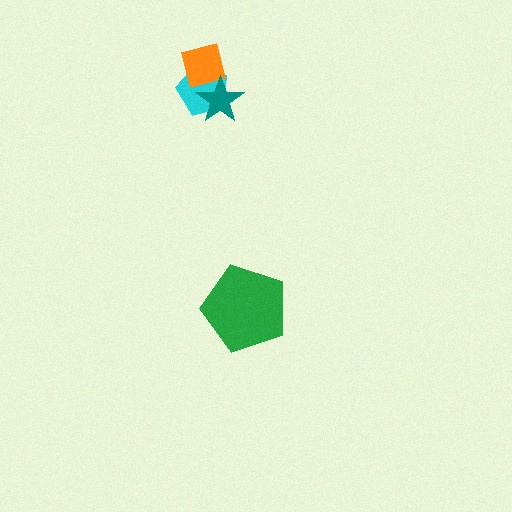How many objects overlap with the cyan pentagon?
2 objects overlap with the cyan pentagon.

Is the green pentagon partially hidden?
No, no other shape covers it.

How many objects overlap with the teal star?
2 objects overlap with the teal star.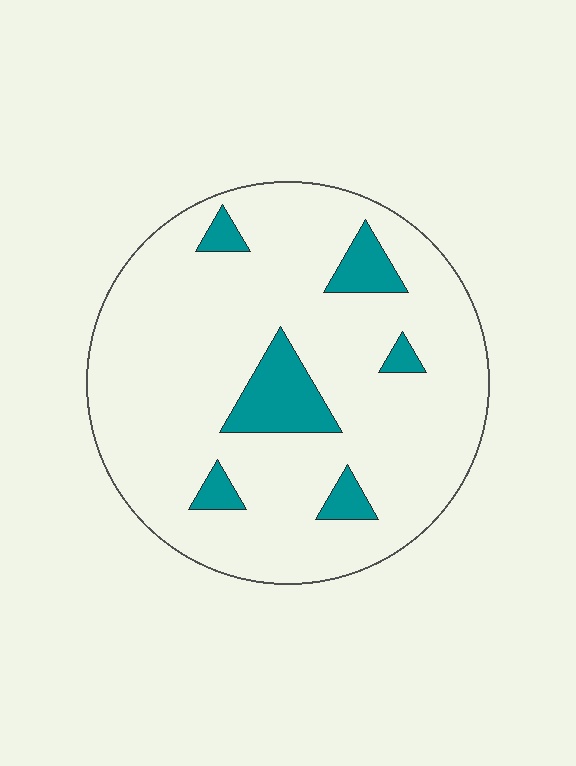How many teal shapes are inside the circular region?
6.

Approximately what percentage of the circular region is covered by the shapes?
Approximately 10%.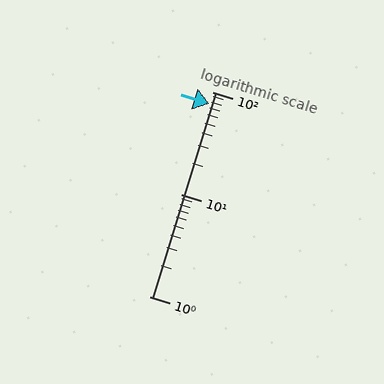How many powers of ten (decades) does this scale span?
The scale spans 2 decades, from 1 to 100.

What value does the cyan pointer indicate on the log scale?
The pointer indicates approximately 77.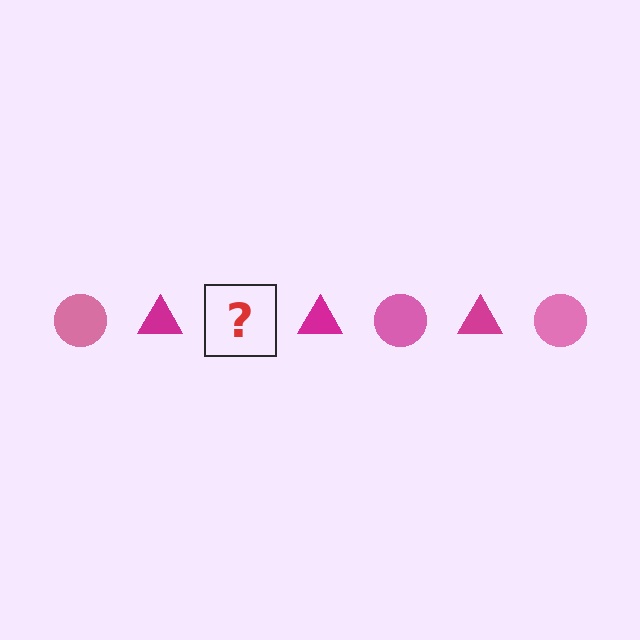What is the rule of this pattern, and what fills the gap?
The rule is that the pattern alternates between pink circle and magenta triangle. The gap should be filled with a pink circle.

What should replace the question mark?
The question mark should be replaced with a pink circle.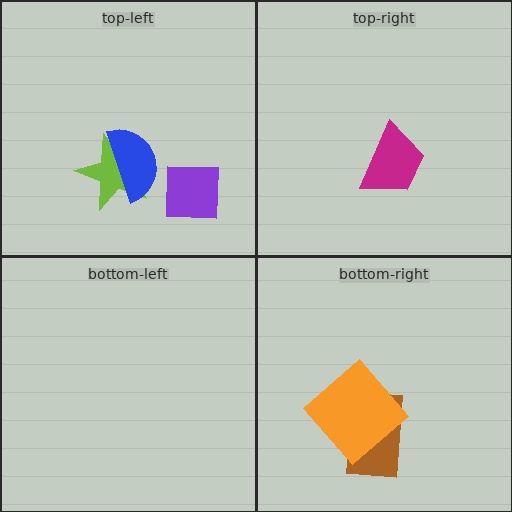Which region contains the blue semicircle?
The top-left region.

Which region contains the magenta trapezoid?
The top-right region.